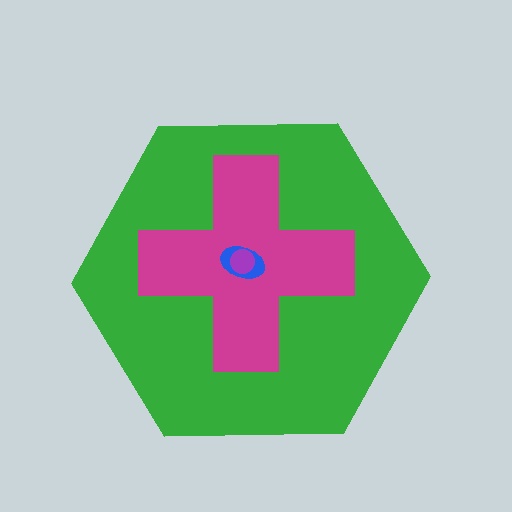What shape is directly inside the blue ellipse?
The purple circle.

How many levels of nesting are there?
4.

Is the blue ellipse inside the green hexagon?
Yes.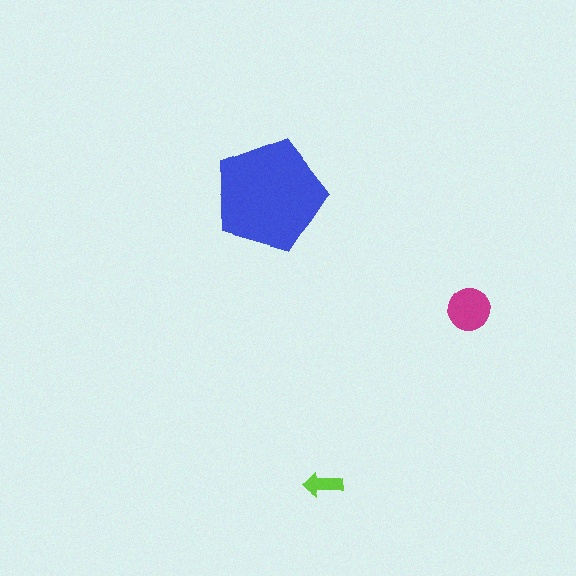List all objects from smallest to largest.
The lime arrow, the magenta circle, the blue pentagon.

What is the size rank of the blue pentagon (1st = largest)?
1st.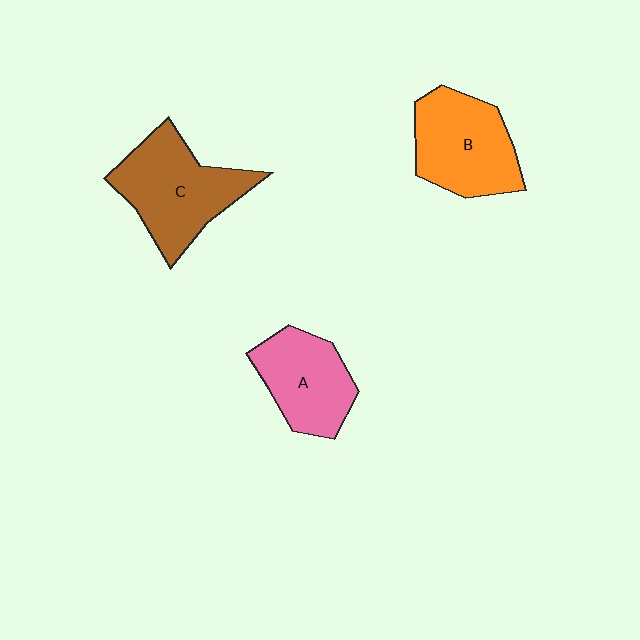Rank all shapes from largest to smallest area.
From largest to smallest: C (brown), B (orange), A (pink).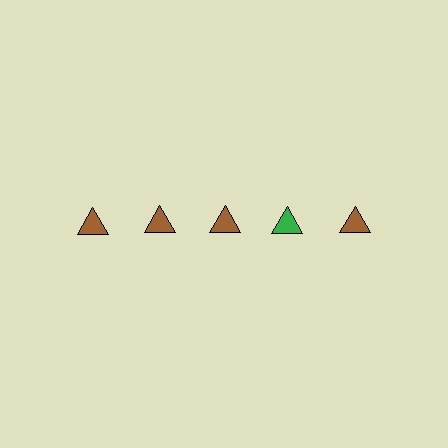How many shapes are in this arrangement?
There are 5 shapes arranged in a grid pattern.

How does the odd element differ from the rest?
It has a different color: green instead of brown.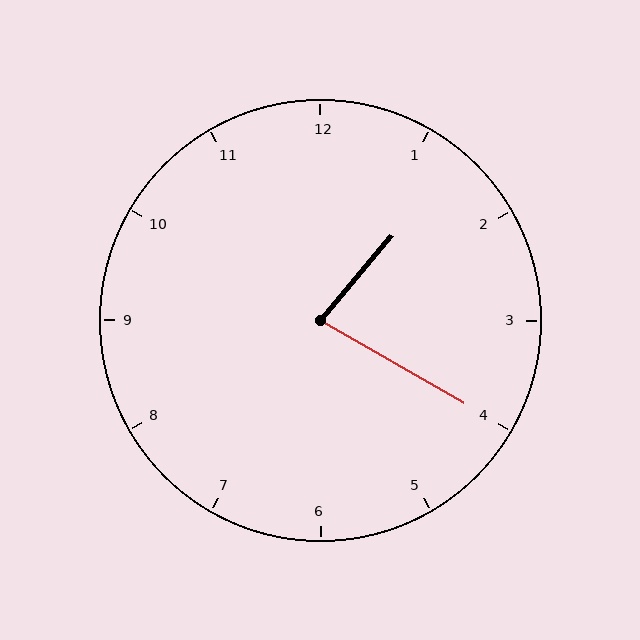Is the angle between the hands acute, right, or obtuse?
It is acute.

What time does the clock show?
1:20.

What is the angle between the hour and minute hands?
Approximately 80 degrees.